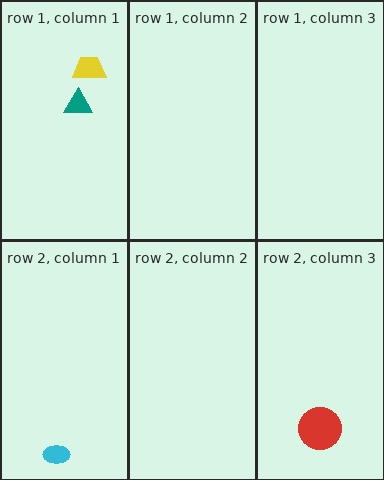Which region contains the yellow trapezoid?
The row 1, column 1 region.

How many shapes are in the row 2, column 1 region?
1.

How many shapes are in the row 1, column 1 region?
2.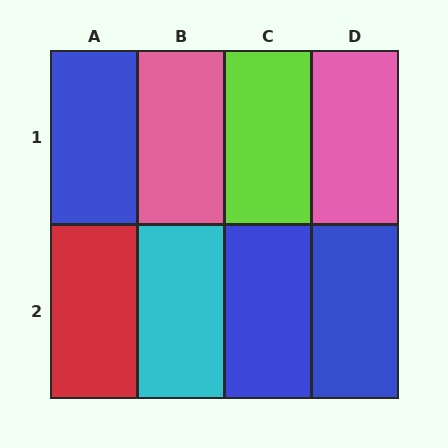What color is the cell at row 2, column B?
Cyan.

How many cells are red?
1 cell is red.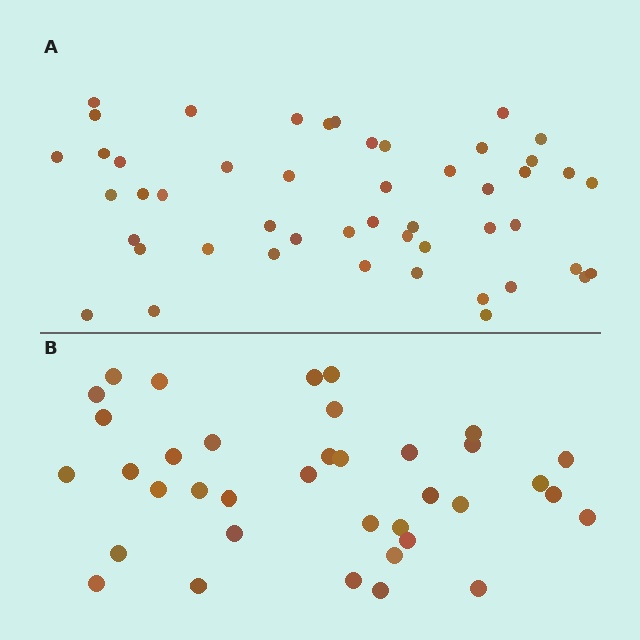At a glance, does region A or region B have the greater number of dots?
Region A (the top region) has more dots.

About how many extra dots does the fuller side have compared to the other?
Region A has roughly 12 or so more dots than region B.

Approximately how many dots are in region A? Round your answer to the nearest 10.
About 50 dots. (The exact count is 49, which rounds to 50.)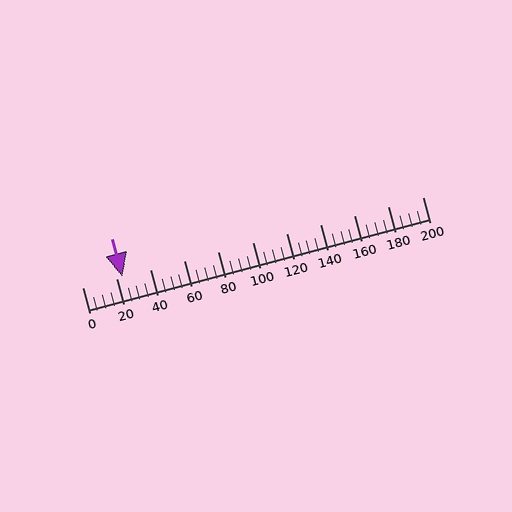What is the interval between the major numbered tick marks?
The major tick marks are spaced 20 units apart.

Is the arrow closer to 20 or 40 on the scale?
The arrow is closer to 20.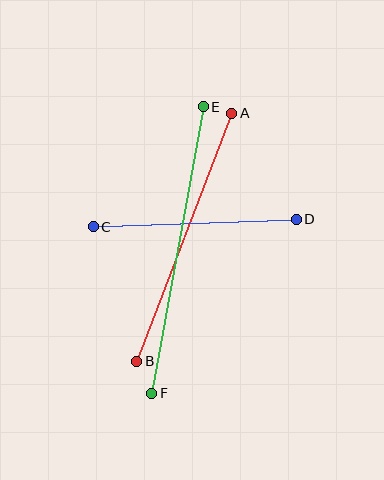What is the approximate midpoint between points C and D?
The midpoint is at approximately (195, 223) pixels.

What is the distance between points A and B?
The distance is approximately 266 pixels.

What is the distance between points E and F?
The distance is approximately 291 pixels.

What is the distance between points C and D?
The distance is approximately 204 pixels.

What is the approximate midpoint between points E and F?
The midpoint is at approximately (178, 250) pixels.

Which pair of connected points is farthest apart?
Points E and F are farthest apart.